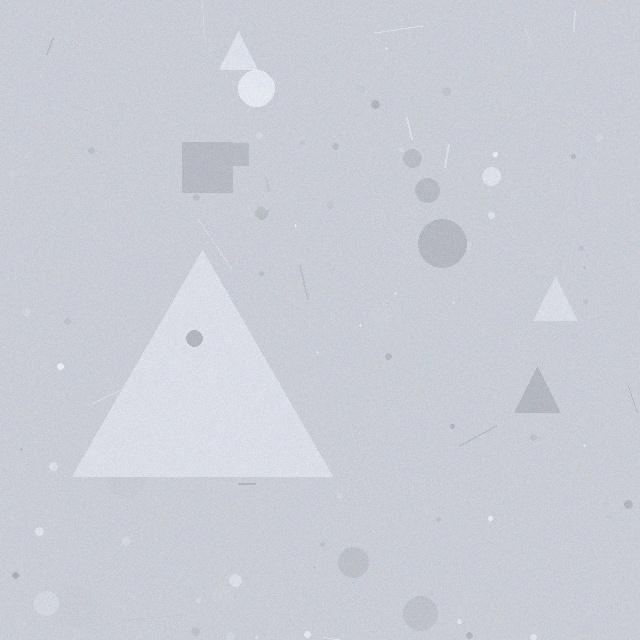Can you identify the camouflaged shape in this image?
The camouflaged shape is a triangle.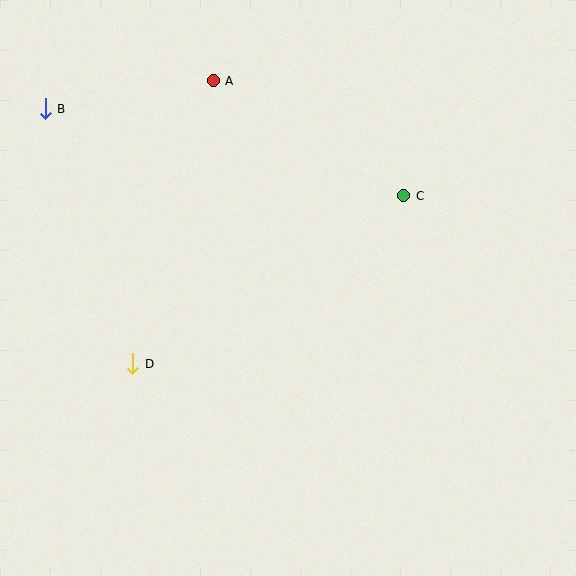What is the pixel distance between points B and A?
The distance between B and A is 170 pixels.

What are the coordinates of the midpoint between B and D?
The midpoint between B and D is at (89, 236).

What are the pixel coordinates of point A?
Point A is at (213, 81).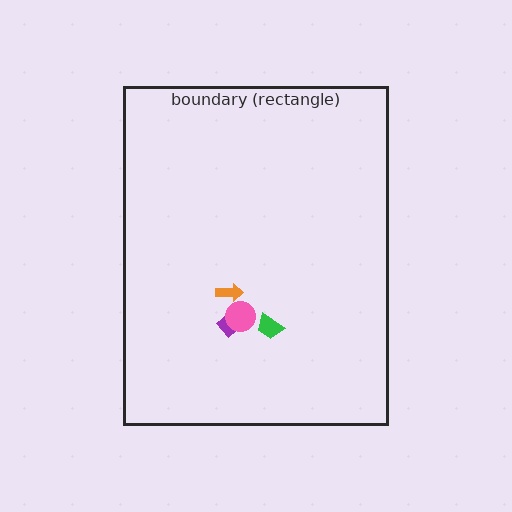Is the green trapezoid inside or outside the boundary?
Inside.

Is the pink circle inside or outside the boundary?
Inside.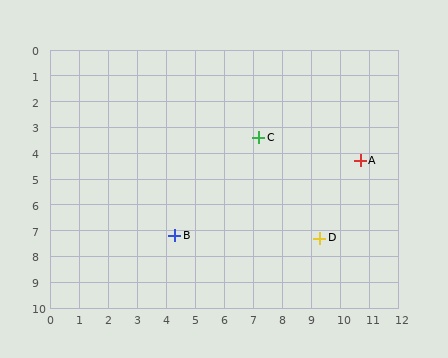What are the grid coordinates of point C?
Point C is at approximately (7.2, 3.4).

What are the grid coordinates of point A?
Point A is at approximately (10.7, 4.3).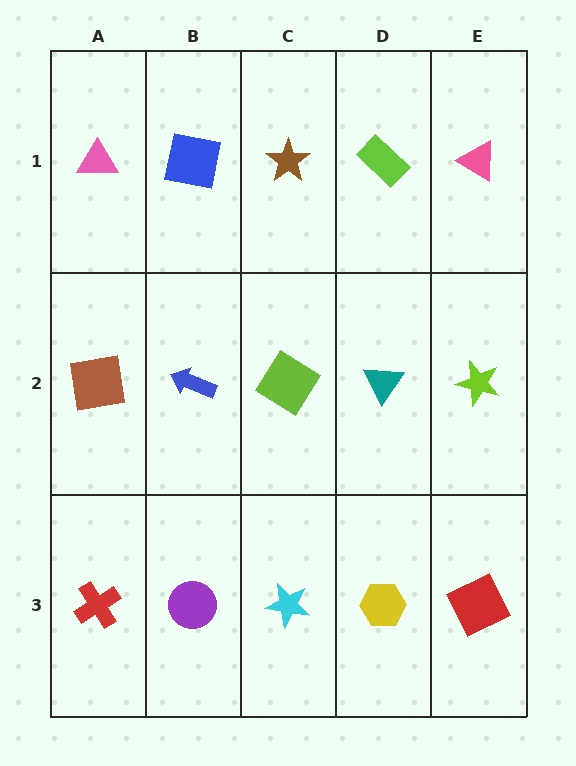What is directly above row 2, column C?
A brown star.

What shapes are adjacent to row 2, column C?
A brown star (row 1, column C), a cyan star (row 3, column C), a blue arrow (row 2, column B), a teal triangle (row 2, column D).